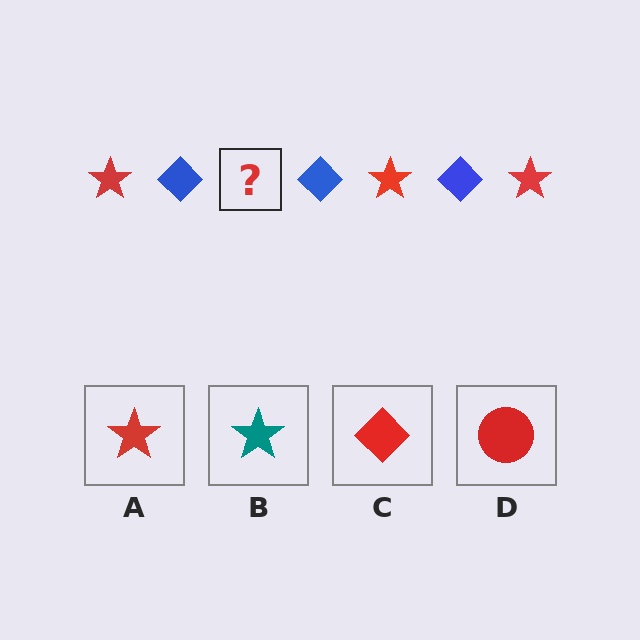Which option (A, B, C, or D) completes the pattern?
A.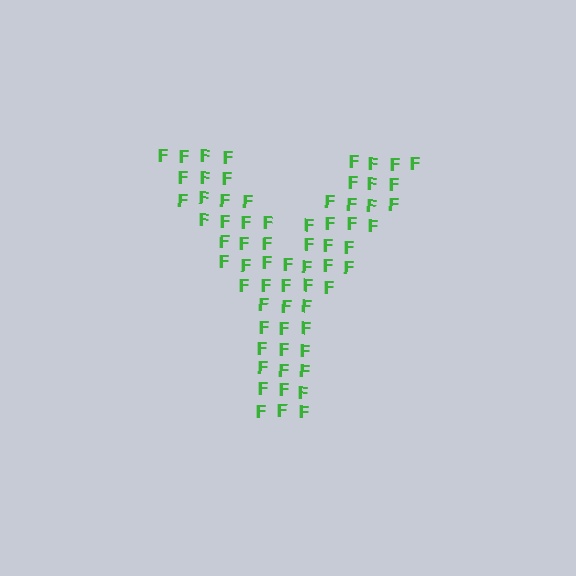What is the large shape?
The large shape is the letter Y.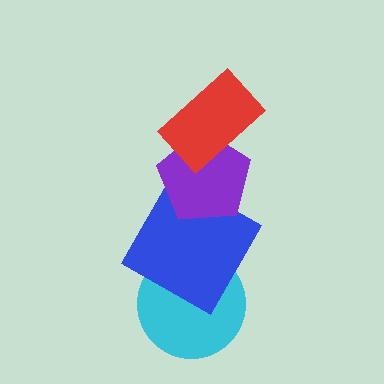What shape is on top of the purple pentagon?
The red rectangle is on top of the purple pentagon.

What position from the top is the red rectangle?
The red rectangle is 1st from the top.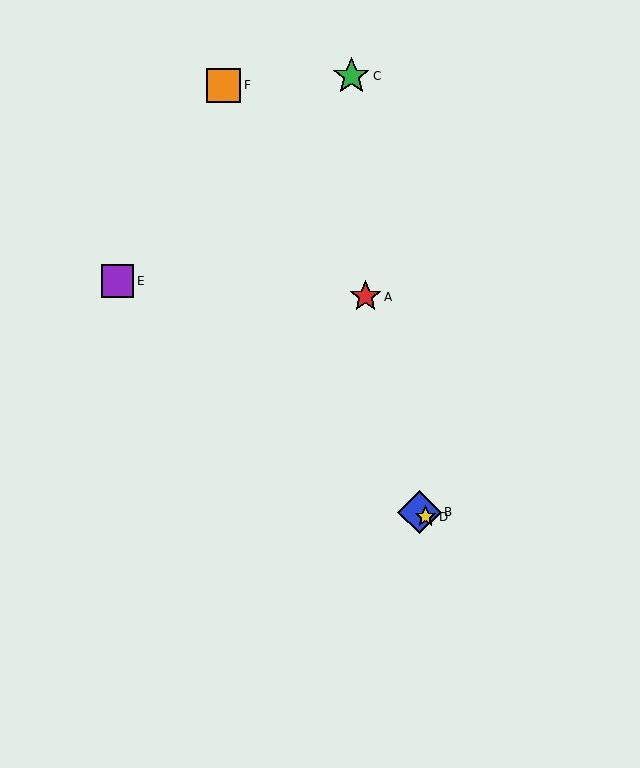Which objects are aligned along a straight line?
Objects B, D, E are aligned along a straight line.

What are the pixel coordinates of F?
Object F is at (224, 85).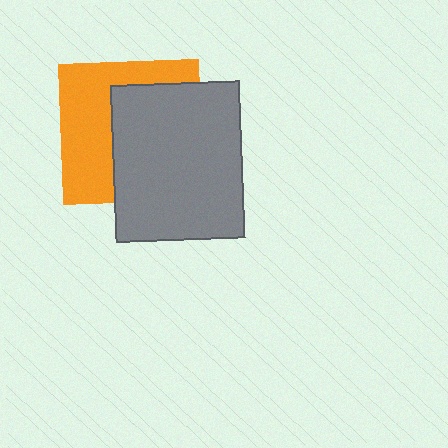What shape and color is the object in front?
The object in front is a gray rectangle.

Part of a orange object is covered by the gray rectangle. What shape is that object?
It is a square.